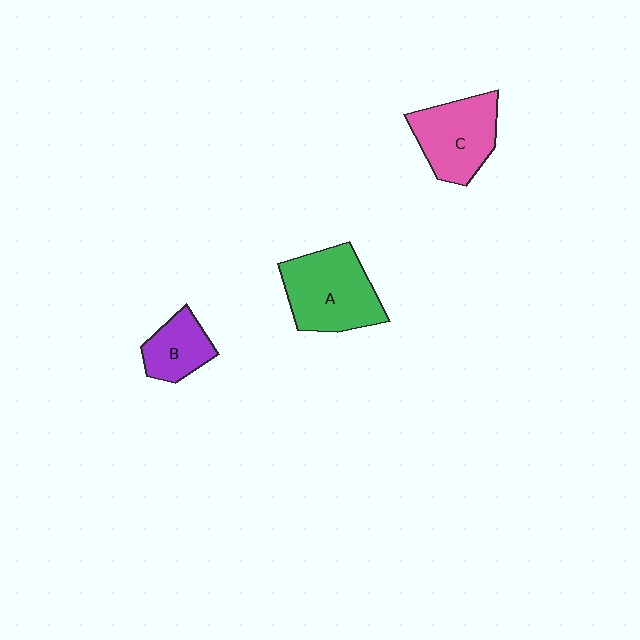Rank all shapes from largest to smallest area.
From largest to smallest: A (green), C (pink), B (purple).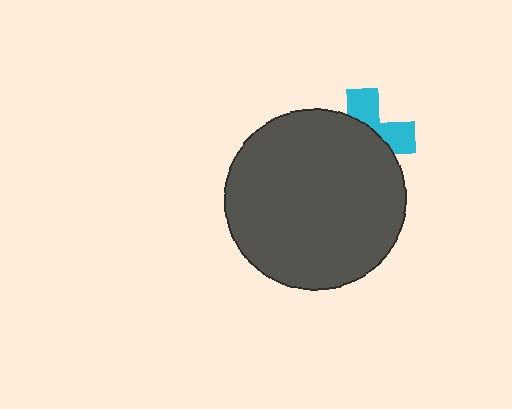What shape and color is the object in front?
The object in front is a dark gray circle.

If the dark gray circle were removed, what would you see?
You would see the complete cyan cross.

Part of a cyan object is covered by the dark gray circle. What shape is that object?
It is a cross.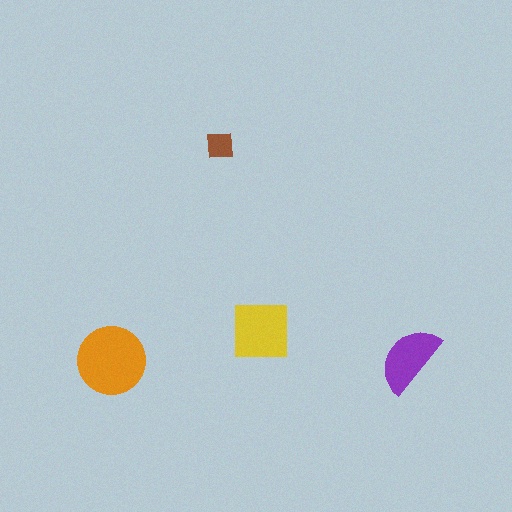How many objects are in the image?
There are 4 objects in the image.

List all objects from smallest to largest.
The brown square, the purple semicircle, the yellow square, the orange circle.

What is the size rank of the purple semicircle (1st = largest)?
3rd.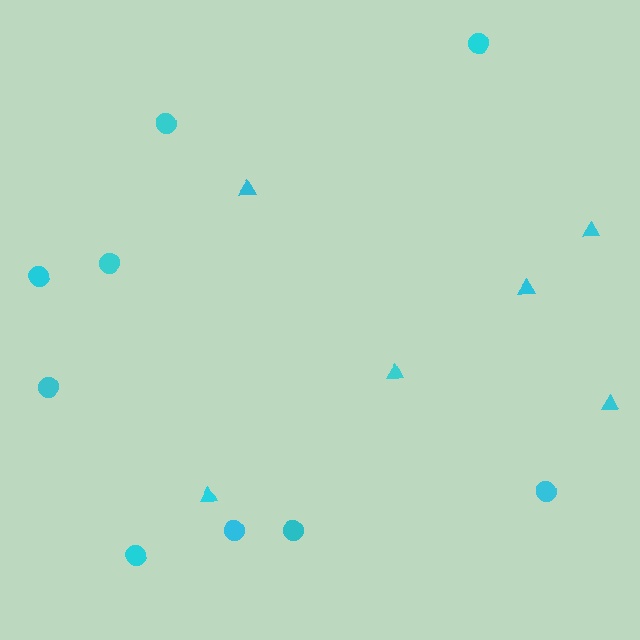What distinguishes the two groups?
There are 2 groups: one group of circles (9) and one group of triangles (6).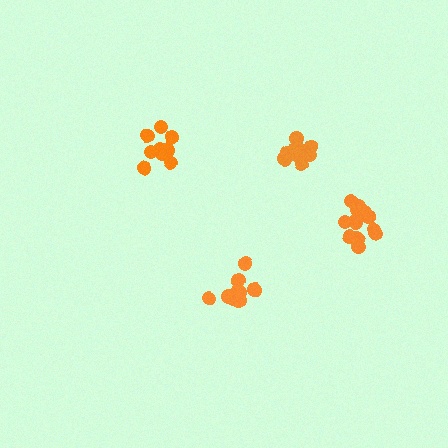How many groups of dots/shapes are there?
There are 4 groups.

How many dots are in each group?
Group 1: 9 dots, Group 2: 9 dots, Group 3: 14 dots, Group 4: 11 dots (43 total).